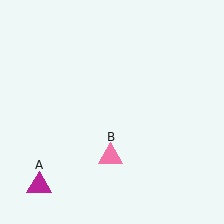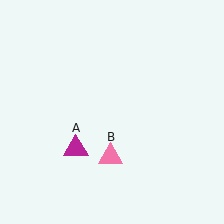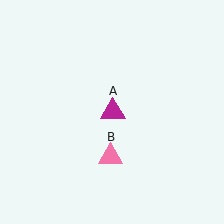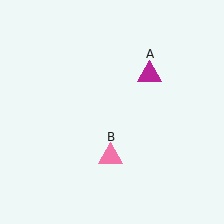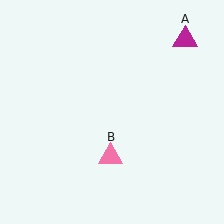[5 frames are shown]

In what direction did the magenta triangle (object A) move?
The magenta triangle (object A) moved up and to the right.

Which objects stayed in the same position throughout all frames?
Pink triangle (object B) remained stationary.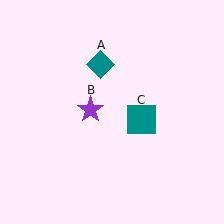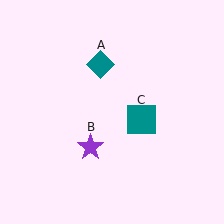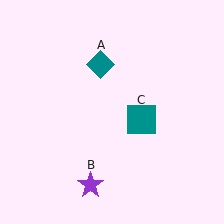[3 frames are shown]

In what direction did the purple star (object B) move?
The purple star (object B) moved down.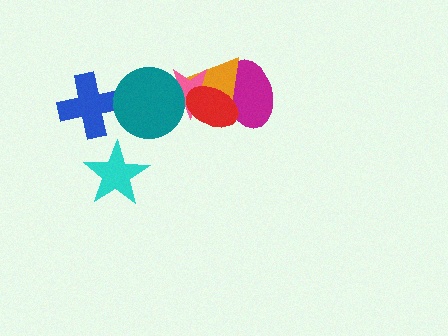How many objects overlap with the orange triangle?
4 objects overlap with the orange triangle.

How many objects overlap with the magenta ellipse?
2 objects overlap with the magenta ellipse.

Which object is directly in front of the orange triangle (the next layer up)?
The pink star is directly in front of the orange triangle.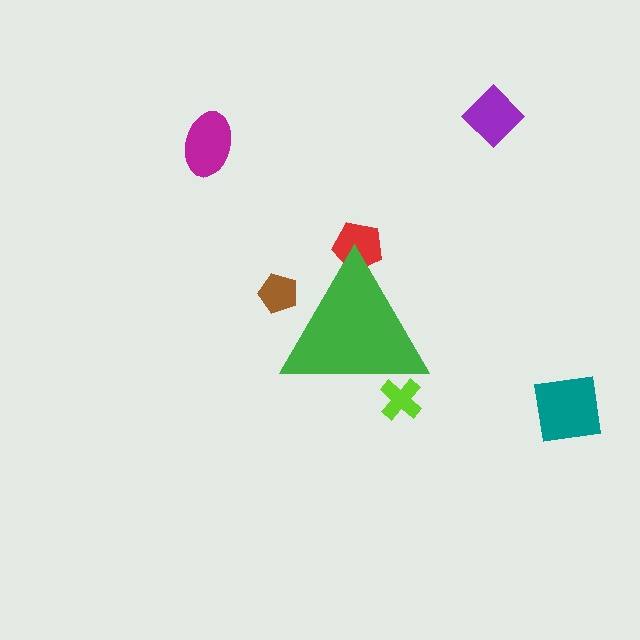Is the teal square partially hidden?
No, the teal square is fully visible.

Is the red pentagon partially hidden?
Yes, the red pentagon is partially hidden behind the green triangle.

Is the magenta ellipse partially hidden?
No, the magenta ellipse is fully visible.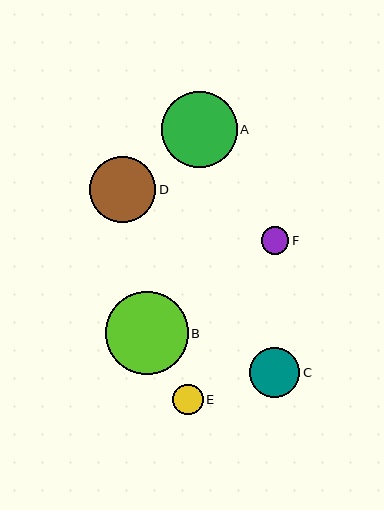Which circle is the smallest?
Circle F is the smallest with a size of approximately 28 pixels.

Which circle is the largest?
Circle B is the largest with a size of approximately 83 pixels.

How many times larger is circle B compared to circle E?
Circle B is approximately 2.8 times the size of circle E.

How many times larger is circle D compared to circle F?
Circle D is approximately 2.4 times the size of circle F.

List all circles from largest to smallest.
From largest to smallest: B, A, D, C, E, F.